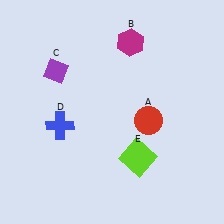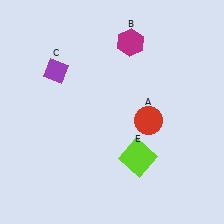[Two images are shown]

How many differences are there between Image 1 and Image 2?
There is 1 difference between the two images.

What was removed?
The blue cross (D) was removed in Image 2.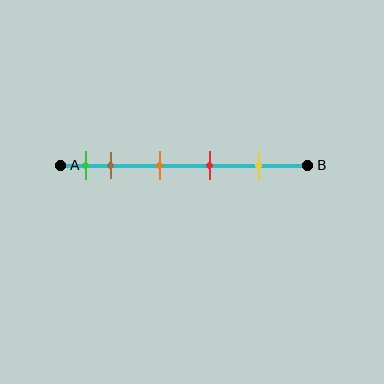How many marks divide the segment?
There are 5 marks dividing the segment.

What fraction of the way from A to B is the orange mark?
The orange mark is approximately 40% (0.4) of the way from A to B.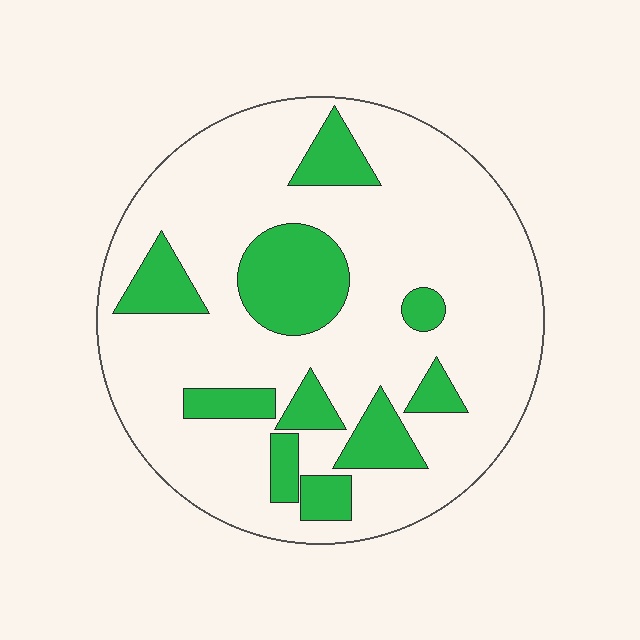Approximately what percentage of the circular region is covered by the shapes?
Approximately 20%.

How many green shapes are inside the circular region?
10.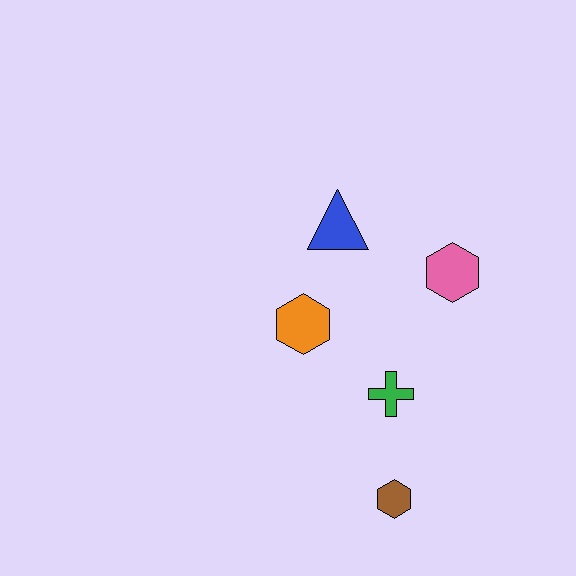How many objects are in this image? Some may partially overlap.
There are 5 objects.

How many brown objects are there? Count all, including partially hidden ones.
There is 1 brown object.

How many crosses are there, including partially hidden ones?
There is 1 cross.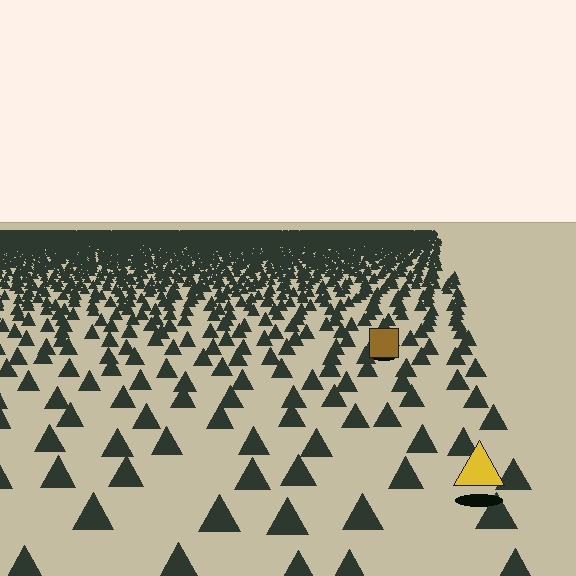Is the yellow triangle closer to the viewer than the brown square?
Yes. The yellow triangle is closer — you can tell from the texture gradient: the ground texture is coarser near it.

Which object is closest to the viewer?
The yellow triangle is closest. The texture marks near it are larger and more spread out.